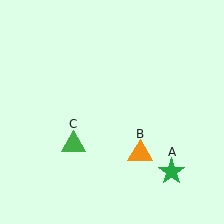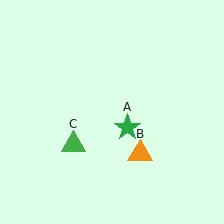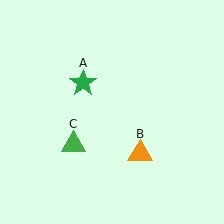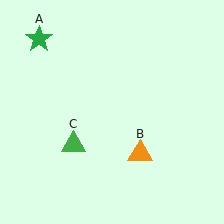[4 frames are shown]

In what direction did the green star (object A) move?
The green star (object A) moved up and to the left.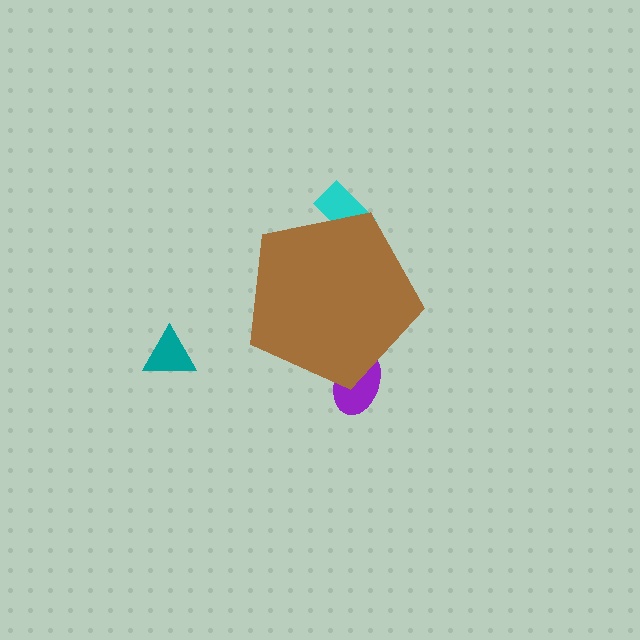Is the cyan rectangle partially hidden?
Yes, the cyan rectangle is partially hidden behind the brown pentagon.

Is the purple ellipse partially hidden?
Yes, the purple ellipse is partially hidden behind the brown pentagon.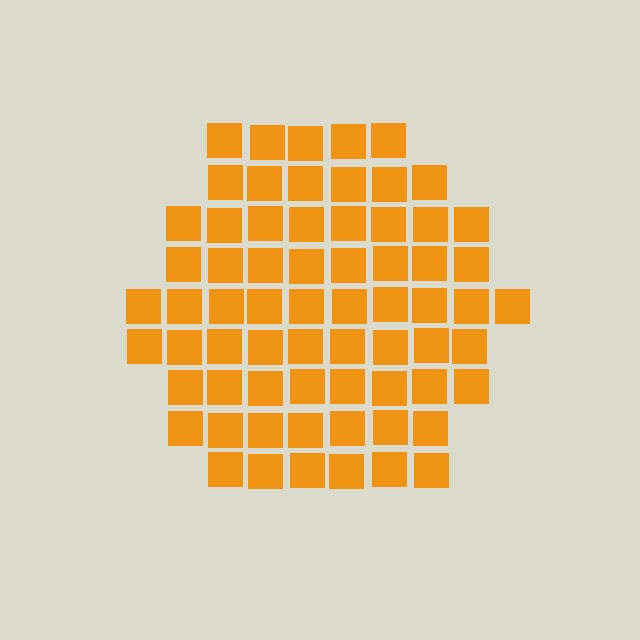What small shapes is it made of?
It is made of small squares.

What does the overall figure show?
The overall figure shows a hexagon.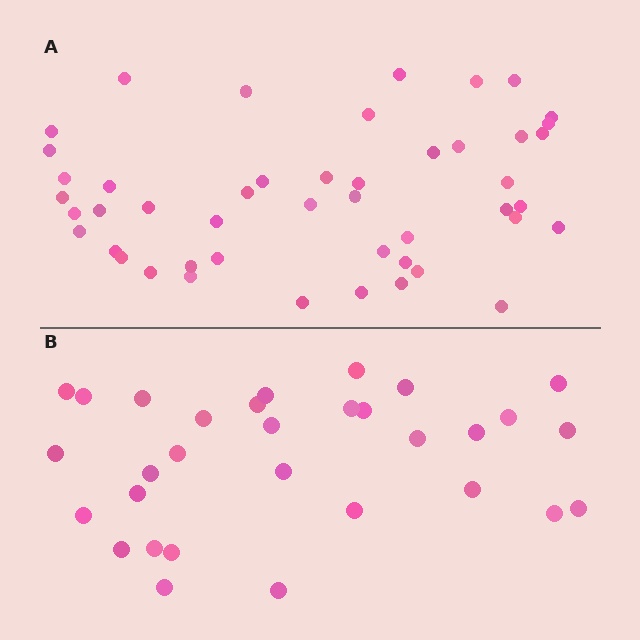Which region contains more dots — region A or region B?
Region A (the top region) has more dots.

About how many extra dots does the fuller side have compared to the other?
Region A has approximately 15 more dots than region B.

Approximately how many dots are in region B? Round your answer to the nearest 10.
About 30 dots. (The exact count is 31, which rounds to 30.)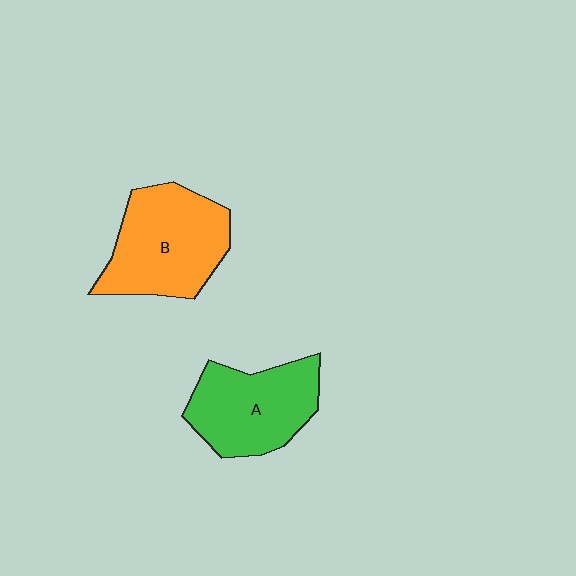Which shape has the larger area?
Shape B (orange).